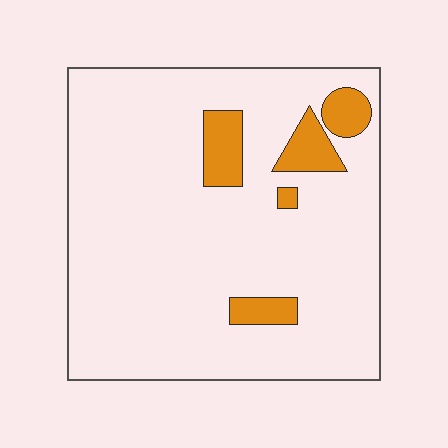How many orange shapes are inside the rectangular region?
5.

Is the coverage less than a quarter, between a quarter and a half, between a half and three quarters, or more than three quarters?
Less than a quarter.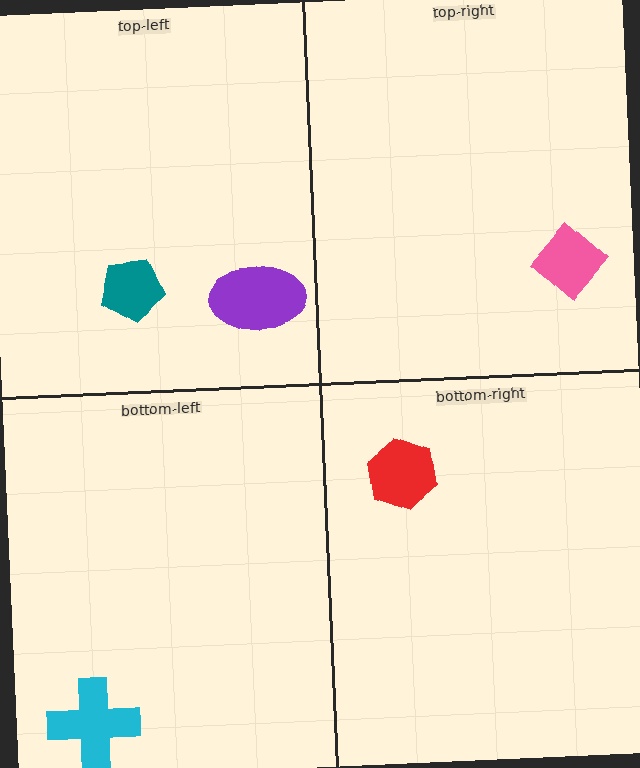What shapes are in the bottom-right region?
The red hexagon.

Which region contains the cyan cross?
The bottom-left region.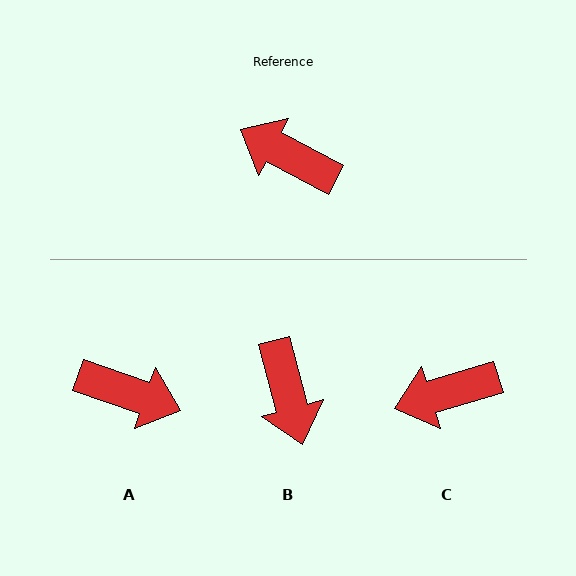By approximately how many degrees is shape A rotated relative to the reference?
Approximately 171 degrees clockwise.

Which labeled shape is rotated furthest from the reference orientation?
A, about 171 degrees away.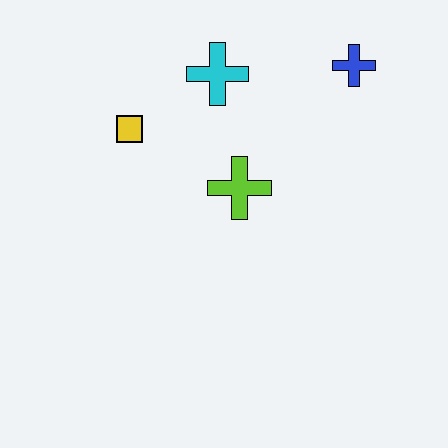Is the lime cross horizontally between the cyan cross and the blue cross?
Yes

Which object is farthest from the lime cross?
The blue cross is farthest from the lime cross.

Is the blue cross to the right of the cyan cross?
Yes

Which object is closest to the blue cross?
The cyan cross is closest to the blue cross.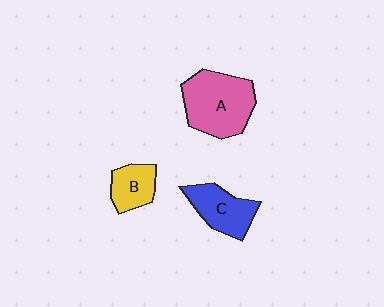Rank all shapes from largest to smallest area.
From largest to smallest: A (pink), C (blue), B (yellow).